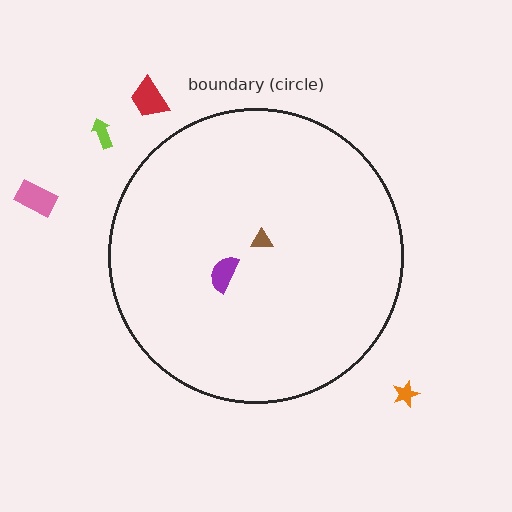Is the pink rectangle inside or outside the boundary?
Outside.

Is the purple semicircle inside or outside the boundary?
Inside.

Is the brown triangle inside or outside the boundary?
Inside.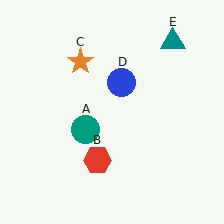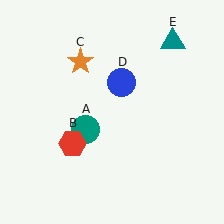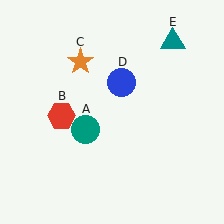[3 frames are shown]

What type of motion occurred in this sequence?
The red hexagon (object B) rotated clockwise around the center of the scene.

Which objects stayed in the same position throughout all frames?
Teal circle (object A) and orange star (object C) and blue circle (object D) and teal triangle (object E) remained stationary.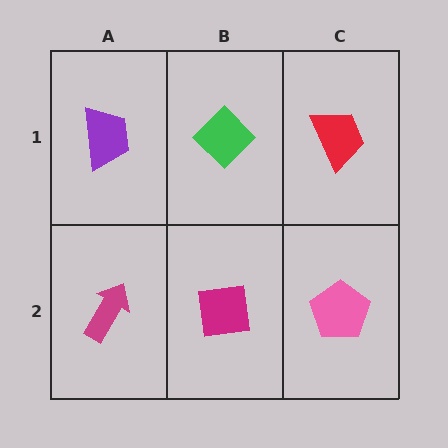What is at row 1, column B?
A green diamond.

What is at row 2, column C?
A pink pentagon.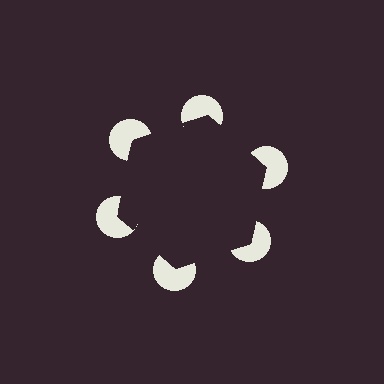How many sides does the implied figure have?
6 sides.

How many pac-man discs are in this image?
There are 6 — one at each vertex of the illusory hexagon.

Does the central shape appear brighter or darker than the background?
It typically appears slightly darker than the background, even though no actual brightness change is drawn.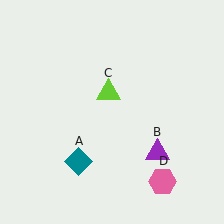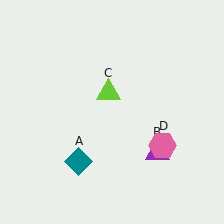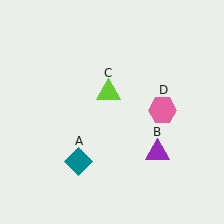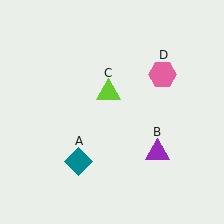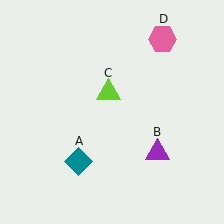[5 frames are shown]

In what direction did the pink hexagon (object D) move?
The pink hexagon (object D) moved up.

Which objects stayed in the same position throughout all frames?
Teal diamond (object A) and purple triangle (object B) and lime triangle (object C) remained stationary.